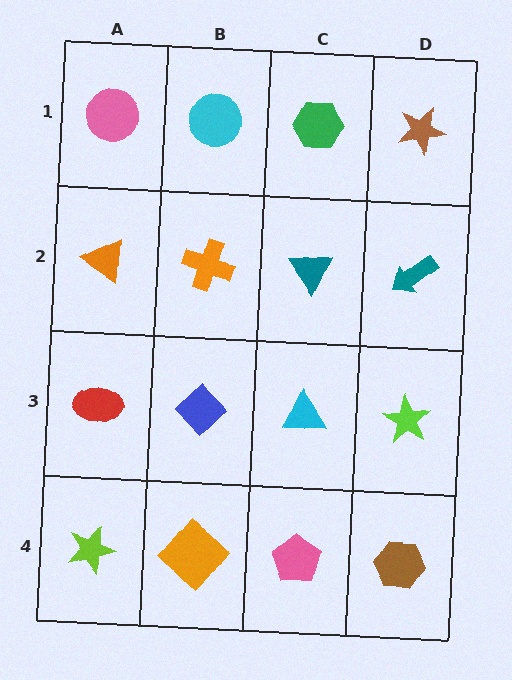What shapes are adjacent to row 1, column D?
A teal arrow (row 2, column D), a green hexagon (row 1, column C).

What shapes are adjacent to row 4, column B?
A blue diamond (row 3, column B), a lime star (row 4, column A), a pink pentagon (row 4, column C).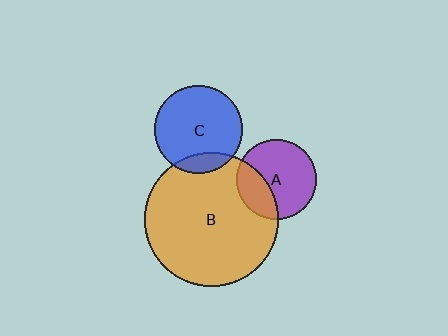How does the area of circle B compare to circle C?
Approximately 2.3 times.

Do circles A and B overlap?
Yes.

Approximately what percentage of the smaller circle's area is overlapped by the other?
Approximately 30%.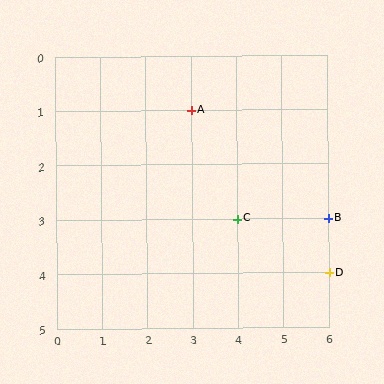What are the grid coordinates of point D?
Point D is at grid coordinates (6, 4).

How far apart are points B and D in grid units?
Points B and D are 1 row apart.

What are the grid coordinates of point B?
Point B is at grid coordinates (6, 3).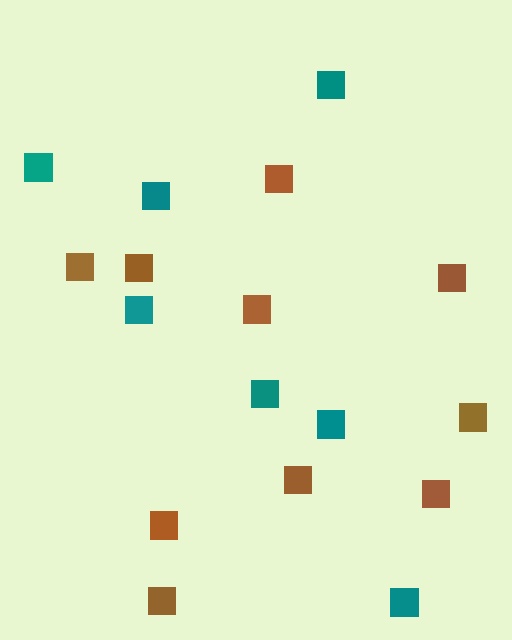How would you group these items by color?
There are 2 groups: one group of teal squares (7) and one group of brown squares (10).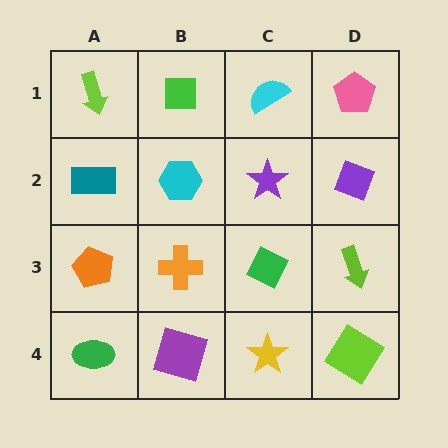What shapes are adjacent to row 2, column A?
A lime arrow (row 1, column A), an orange pentagon (row 3, column A), a cyan hexagon (row 2, column B).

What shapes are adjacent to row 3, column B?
A cyan hexagon (row 2, column B), a purple square (row 4, column B), an orange pentagon (row 3, column A), a green diamond (row 3, column C).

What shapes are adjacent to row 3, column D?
A purple diamond (row 2, column D), a lime diamond (row 4, column D), a green diamond (row 3, column C).